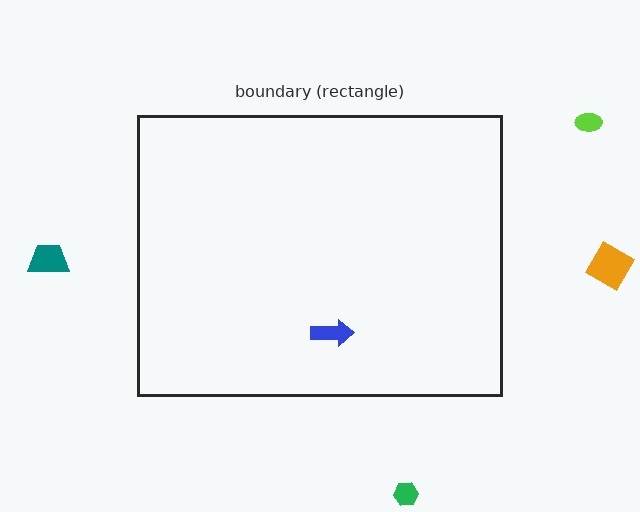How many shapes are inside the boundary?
1 inside, 4 outside.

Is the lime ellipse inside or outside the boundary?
Outside.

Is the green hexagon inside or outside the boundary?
Outside.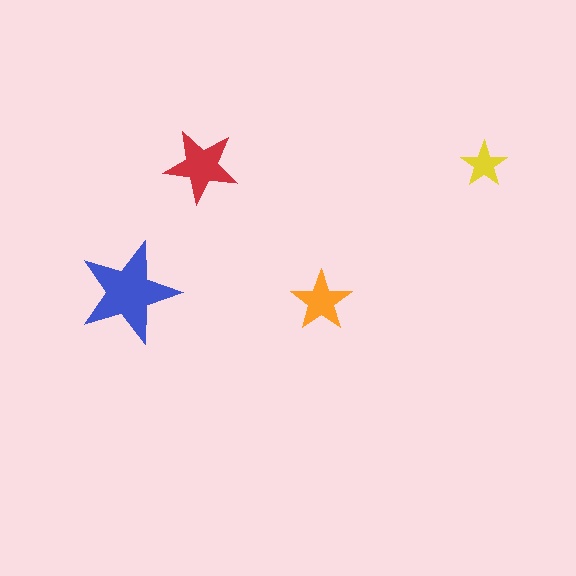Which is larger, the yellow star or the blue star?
The blue one.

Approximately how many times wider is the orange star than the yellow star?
About 1.5 times wider.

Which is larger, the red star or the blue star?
The blue one.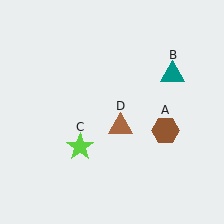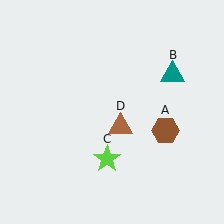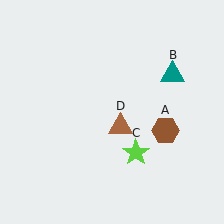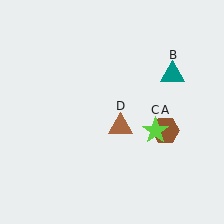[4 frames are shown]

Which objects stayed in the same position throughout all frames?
Brown hexagon (object A) and teal triangle (object B) and brown triangle (object D) remained stationary.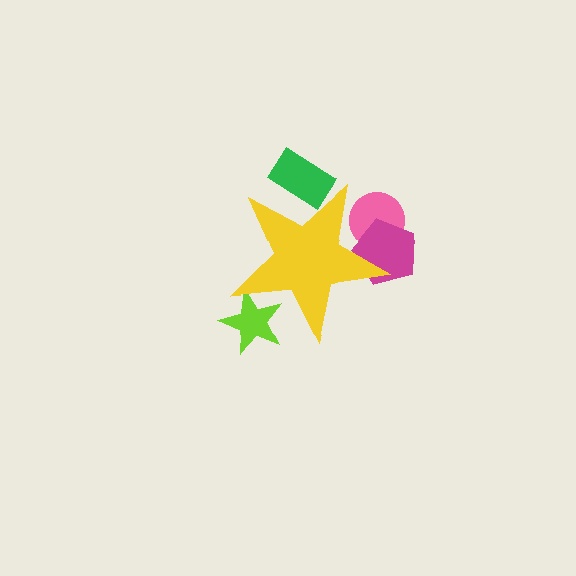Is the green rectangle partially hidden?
Yes, the green rectangle is partially hidden behind the yellow star.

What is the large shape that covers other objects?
A yellow star.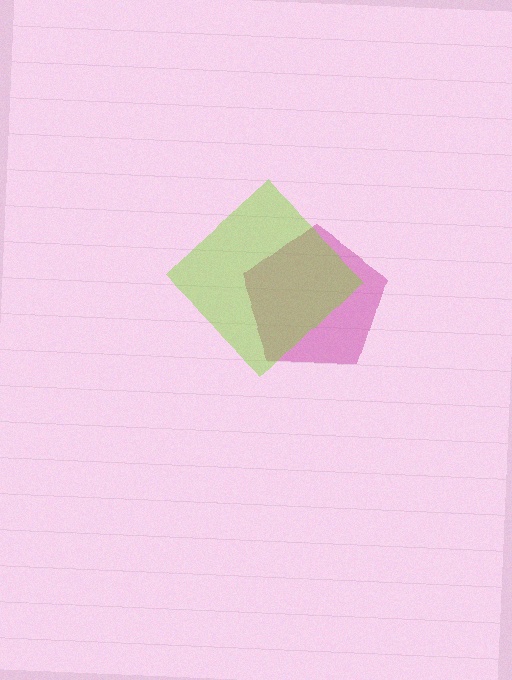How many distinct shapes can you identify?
There are 2 distinct shapes: a magenta pentagon, a lime diamond.